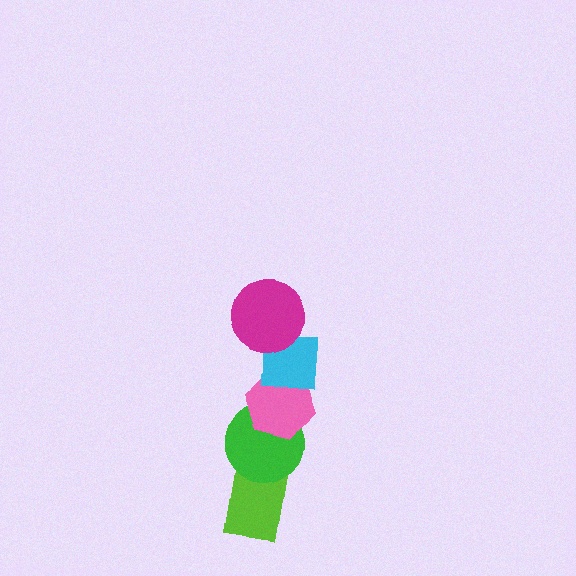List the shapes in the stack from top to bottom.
From top to bottom: the magenta circle, the cyan square, the pink hexagon, the green circle, the lime rectangle.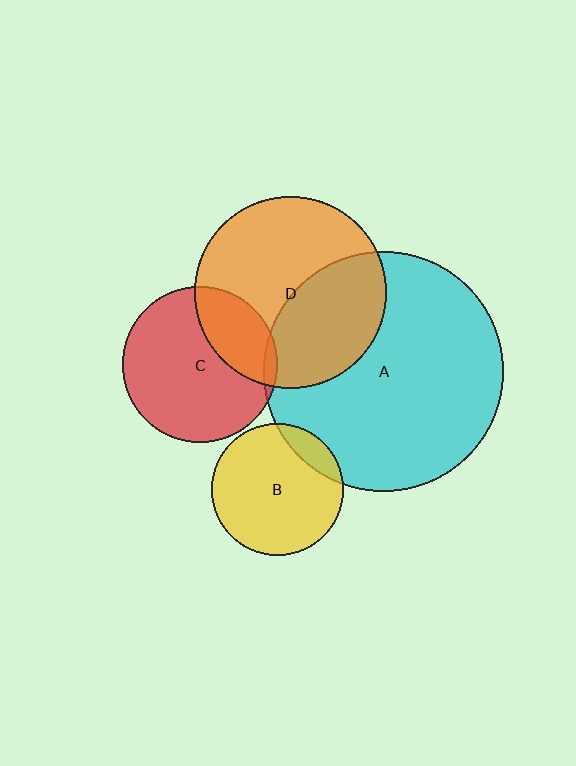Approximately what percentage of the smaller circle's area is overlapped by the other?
Approximately 5%.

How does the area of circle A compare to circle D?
Approximately 1.6 times.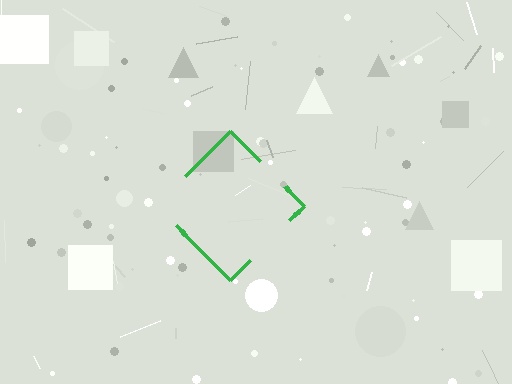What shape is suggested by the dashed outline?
The dashed outline suggests a diamond.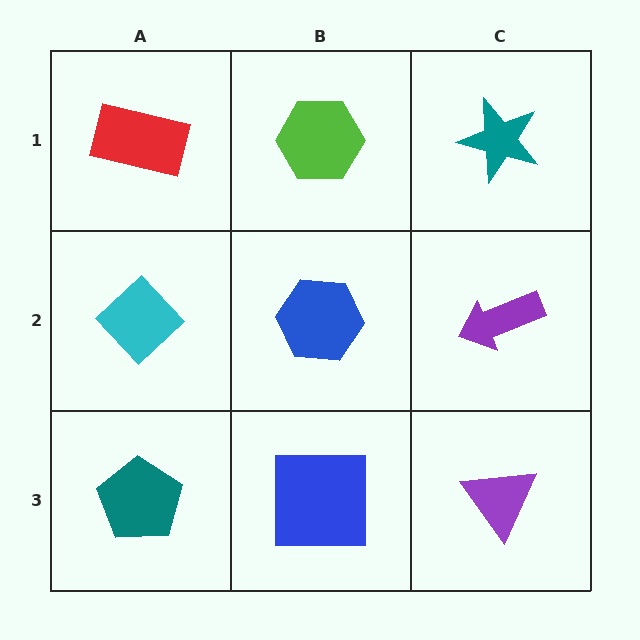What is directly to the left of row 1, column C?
A lime hexagon.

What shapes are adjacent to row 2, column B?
A lime hexagon (row 1, column B), a blue square (row 3, column B), a cyan diamond (row 2, column A), a purple arrow (row 2, column C).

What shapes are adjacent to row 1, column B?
A blue hexagon (row 2, column B), a red rectangle (row 1, column A), a teal star (row 1, column C).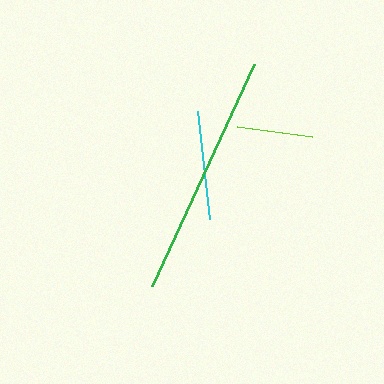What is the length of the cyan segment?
The cyan segment is approximately 109 pixels long.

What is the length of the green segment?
The green segment is approximately 245 pixels long.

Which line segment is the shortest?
The lime line is the shortest at approximately 76 pixels.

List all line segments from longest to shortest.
From longest to shortest: green, cyan, lime.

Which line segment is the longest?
The green line is the longest at approximately 245 pixels.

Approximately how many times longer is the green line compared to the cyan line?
The green line is approximately 2.3 times the length of the cyan line.